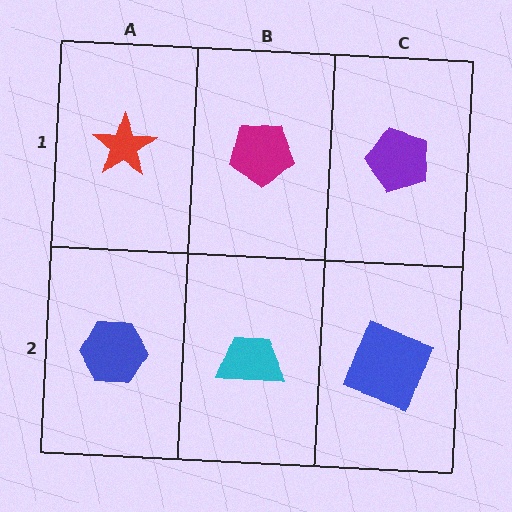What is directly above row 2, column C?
A purple pentagon.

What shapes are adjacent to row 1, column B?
A cyan trapezoid (row 2, column B), a red star (row 1, column A), a purple pentagon (row 1, column C).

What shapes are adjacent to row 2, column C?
A purple pentagon (row 1, column C), a cyan trapezoid (row 2, column B).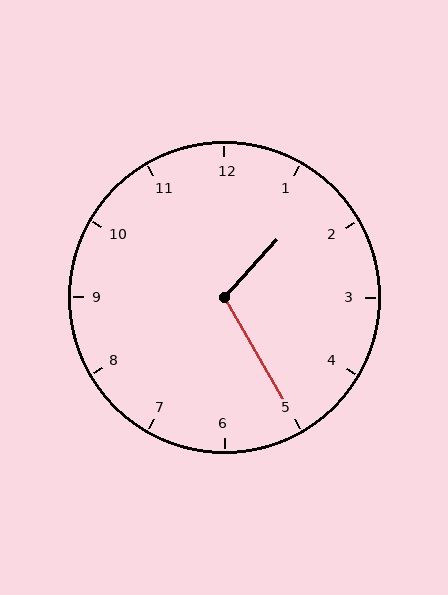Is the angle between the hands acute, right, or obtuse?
It is obtuse.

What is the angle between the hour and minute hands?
Approximately 108 degrees.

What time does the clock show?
1:25.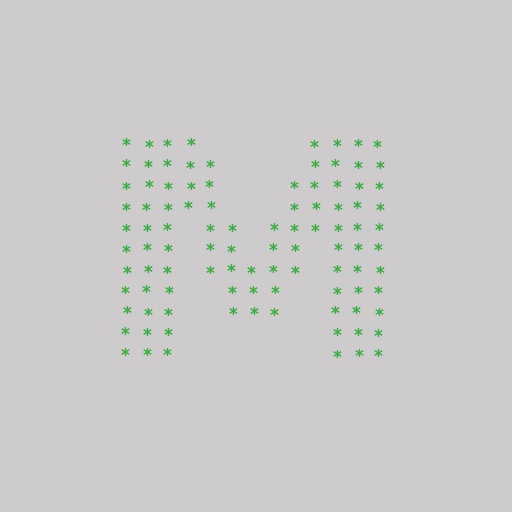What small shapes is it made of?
It is made of small asterisks.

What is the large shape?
The large shape is the letter M.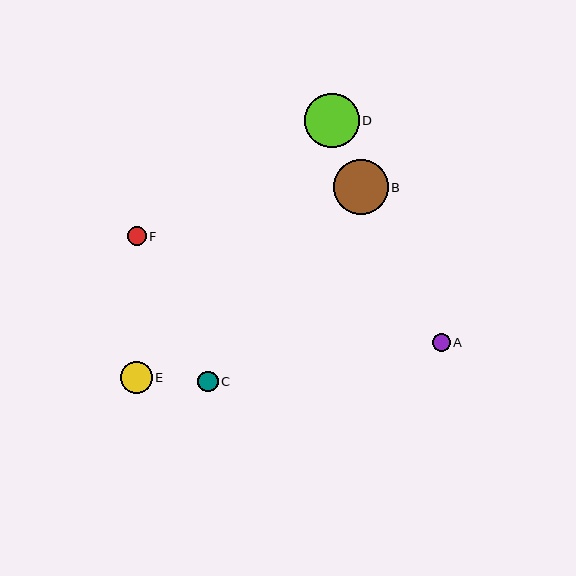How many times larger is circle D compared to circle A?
Circle D is approximately 3.0 times the size of circle A.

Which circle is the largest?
Circle B is the largest with a size of approximately 55 pixels.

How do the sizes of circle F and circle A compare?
Circle F and circle A are approximately the same size.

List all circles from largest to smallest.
From largest to smallest: B, D, E, C, F, A.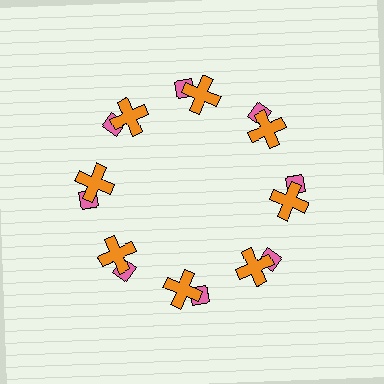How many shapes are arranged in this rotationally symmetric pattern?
There are 16 shapes, arranged in 8 groups of 2.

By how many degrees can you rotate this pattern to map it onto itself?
The pattern maps onto itself every 45 degrees of rotation.